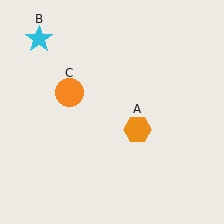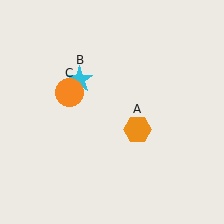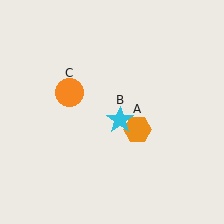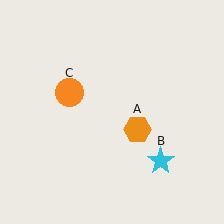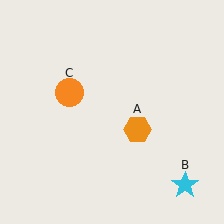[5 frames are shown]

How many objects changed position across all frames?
1 object changed position: cyan star (object B).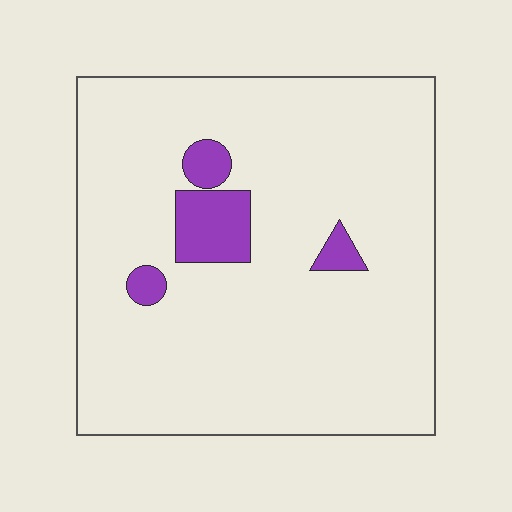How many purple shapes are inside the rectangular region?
4.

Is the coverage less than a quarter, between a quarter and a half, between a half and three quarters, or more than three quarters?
Less than a quarter.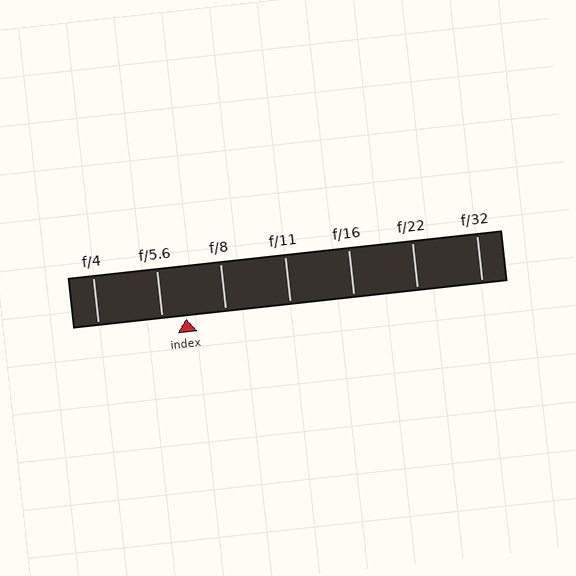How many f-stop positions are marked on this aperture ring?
There are 7 f-stop positions marked.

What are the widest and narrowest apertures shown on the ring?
The widest aperture shown is f/4 and the narrowest is f/32.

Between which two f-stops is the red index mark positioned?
The index mark is between f/5.6 and f/8.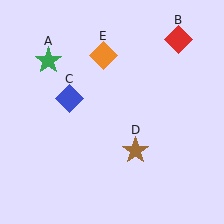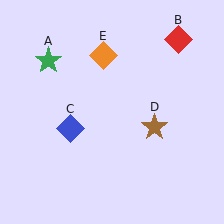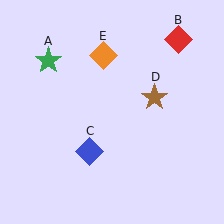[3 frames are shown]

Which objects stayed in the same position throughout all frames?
Green star (object A) and red diamond (object B) and orange diamond (object E) remained stationary.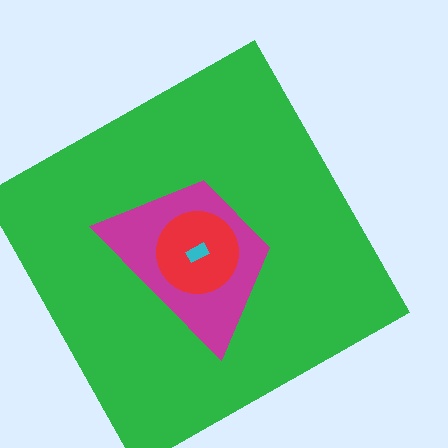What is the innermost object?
The cyan rectangle.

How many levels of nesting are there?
4.